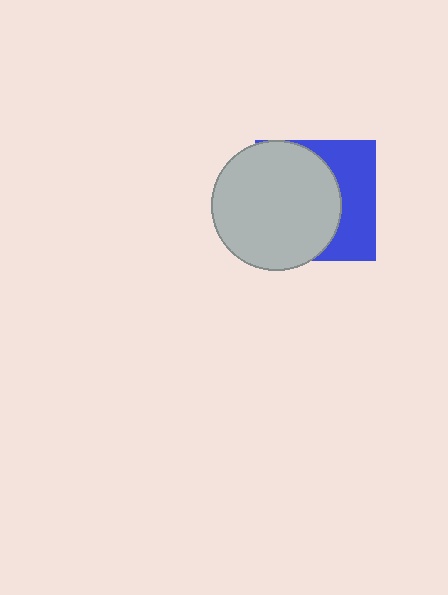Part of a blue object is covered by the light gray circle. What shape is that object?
It is a square.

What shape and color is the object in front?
The object in front is a light gray circle.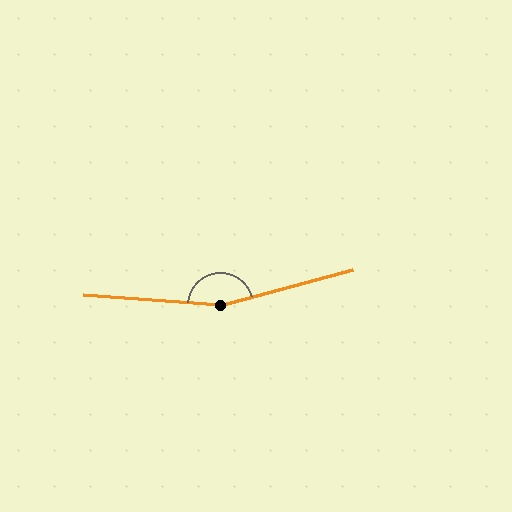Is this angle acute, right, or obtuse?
It is obtuse.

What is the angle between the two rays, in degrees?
Approximately 161 degrees.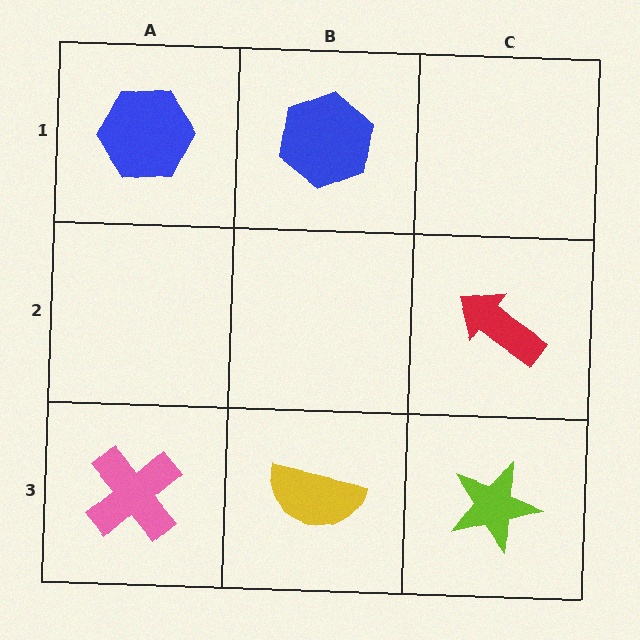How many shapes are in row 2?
1 shape.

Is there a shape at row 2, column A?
No, that cell is empty.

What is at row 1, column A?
A blue hexagon.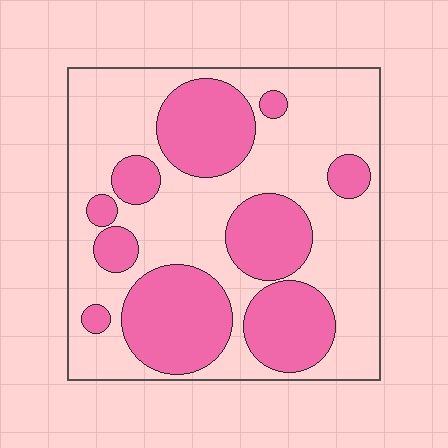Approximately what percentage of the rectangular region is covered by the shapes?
Approximately 40%.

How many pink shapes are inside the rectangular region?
10.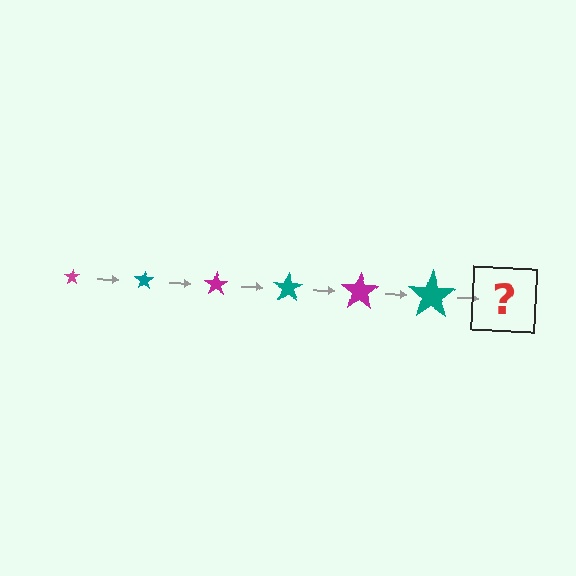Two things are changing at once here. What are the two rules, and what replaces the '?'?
The two rules are that the star grows larger each step and the color cycles through magenta and teal. The '?' should be a magenta star, larger than the previous one.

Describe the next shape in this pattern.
It should be a magenta star, larger than the previous one.